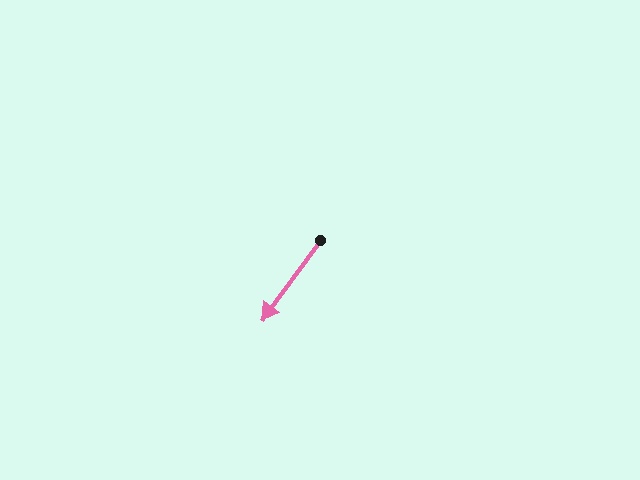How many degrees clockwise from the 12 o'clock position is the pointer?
Approximately 216 degrees.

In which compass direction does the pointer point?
Southwest.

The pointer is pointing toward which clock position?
Roughly 7 o'clock.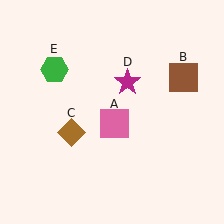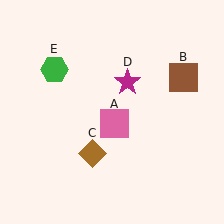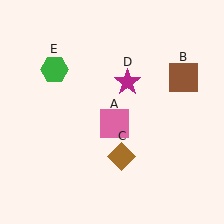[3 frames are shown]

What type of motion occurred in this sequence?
The brown diamond (object C) rotated counterclockwise around the center of the scene.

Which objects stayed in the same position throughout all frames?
Pink square (object A) and brown square (object B) and magenta star (object D) and green hexagon (object E) remained stationary.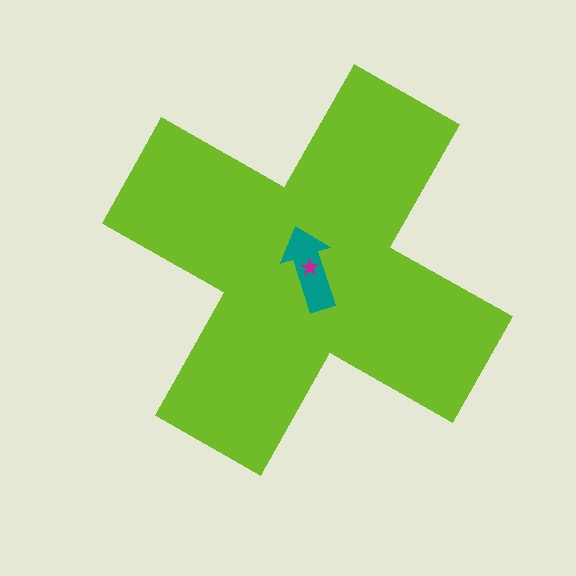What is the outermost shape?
The lime cross.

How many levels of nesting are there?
3.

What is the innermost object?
The magenta star.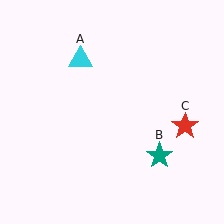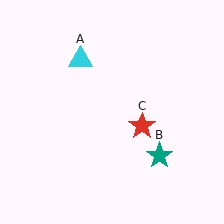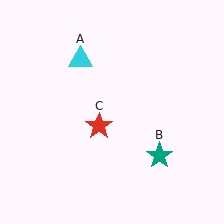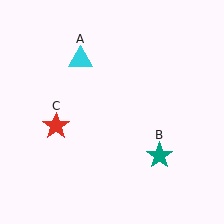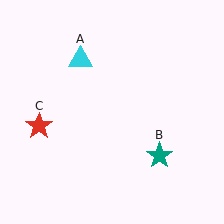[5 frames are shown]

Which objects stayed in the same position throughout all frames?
Cyan triangle (object A) and teal star (object B) remained stationary.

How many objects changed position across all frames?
1 object changed position: red star (object C).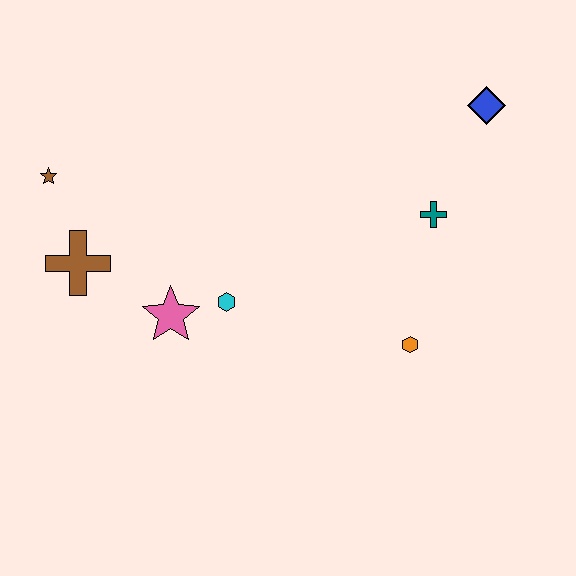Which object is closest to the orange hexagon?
The teal cross is closest to the orange hexagon.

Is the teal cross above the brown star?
No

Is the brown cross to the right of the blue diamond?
No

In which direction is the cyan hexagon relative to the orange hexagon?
The cyan hexagon is to the left of the orange hexagon.